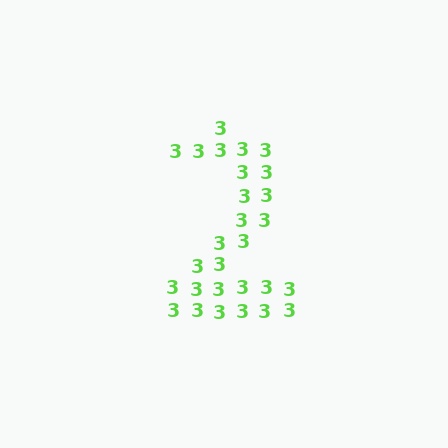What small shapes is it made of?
It is made of small digit 3's.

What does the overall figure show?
The overall figure shows the digit 2.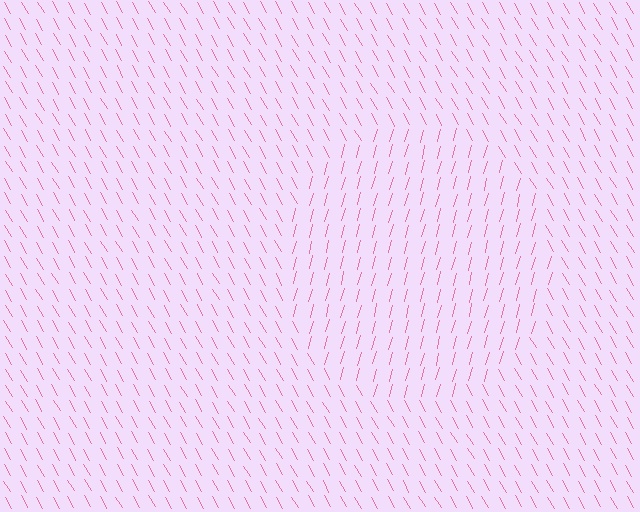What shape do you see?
I see a circle.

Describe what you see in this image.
The image is filled with small pink line segments. A circle region in the image has lines oriented differently from the surrounding lines, creating a visible texture boundary.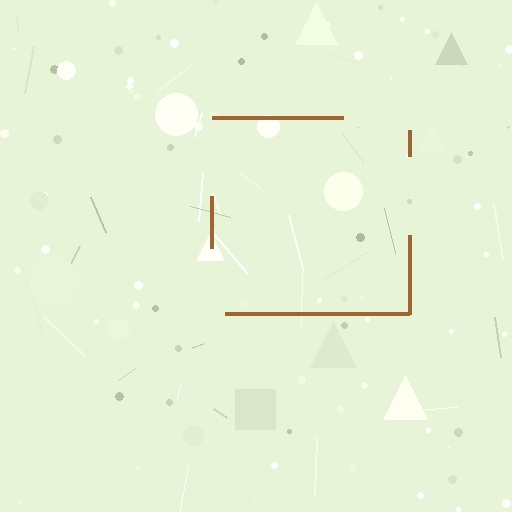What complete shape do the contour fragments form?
The contour fragments form a square.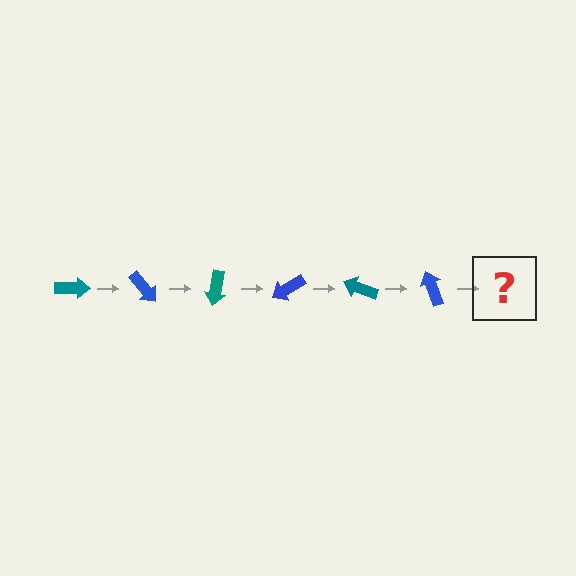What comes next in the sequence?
The next element should be a teal arrow, rotated 300 degrees from the start.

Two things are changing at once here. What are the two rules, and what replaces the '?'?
The two rules are that it rotates 50 degrees each step and the color cycles through teal and blue. The '?' should be a teal arrow, rotated 300 degrees from the start.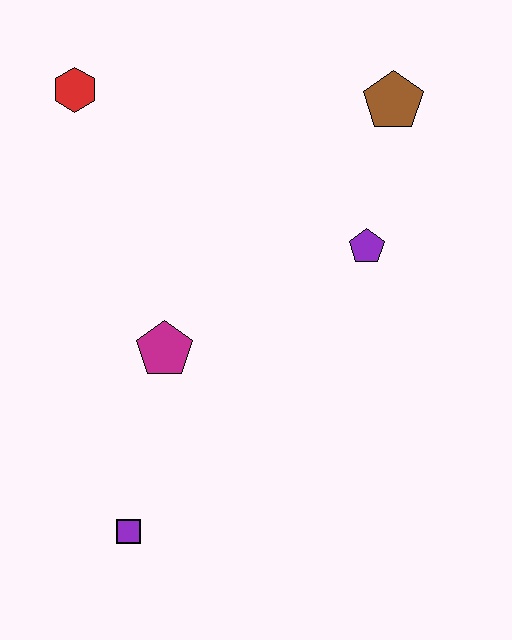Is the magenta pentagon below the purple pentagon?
Yes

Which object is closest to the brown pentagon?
The purple pentagon is closest to the brown pentagon.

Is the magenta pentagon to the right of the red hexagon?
Yes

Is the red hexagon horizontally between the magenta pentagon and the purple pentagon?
No